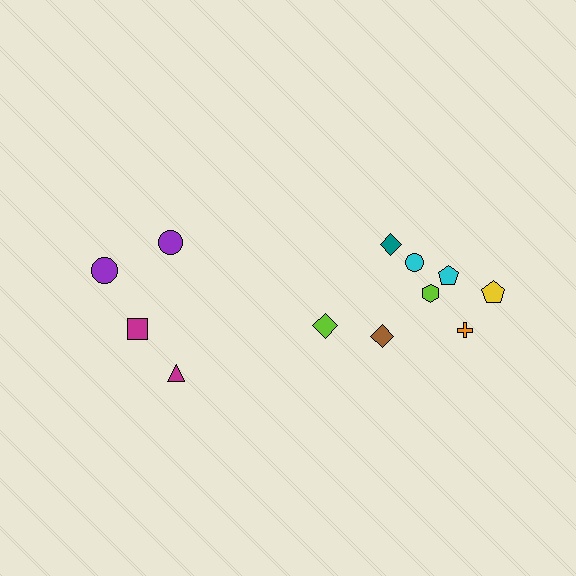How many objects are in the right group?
There are 8 objects.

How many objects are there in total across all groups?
There are 12 objects.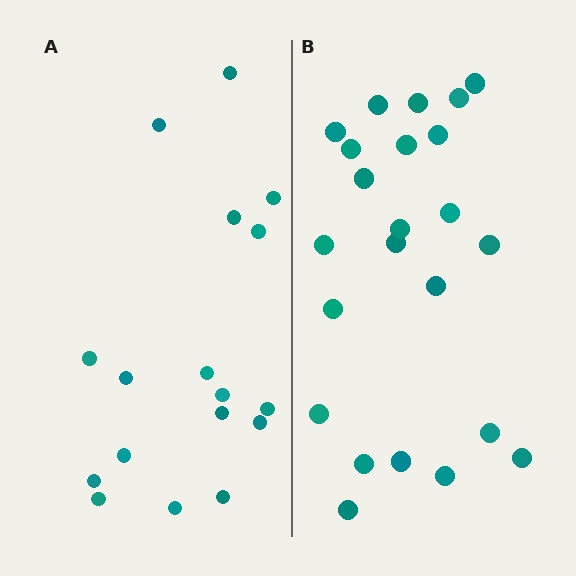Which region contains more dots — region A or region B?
Region B (the right region) has more dots.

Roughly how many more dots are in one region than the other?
Region B has about 6 more dots than region A.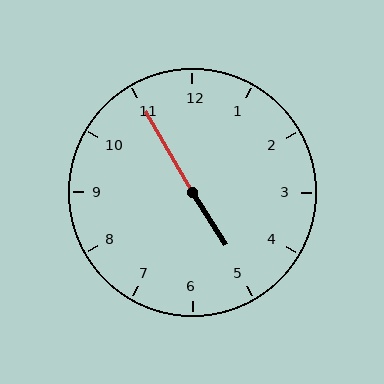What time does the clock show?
4:55.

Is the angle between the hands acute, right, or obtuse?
It is obtuse.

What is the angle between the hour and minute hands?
Approximately 178 degrees.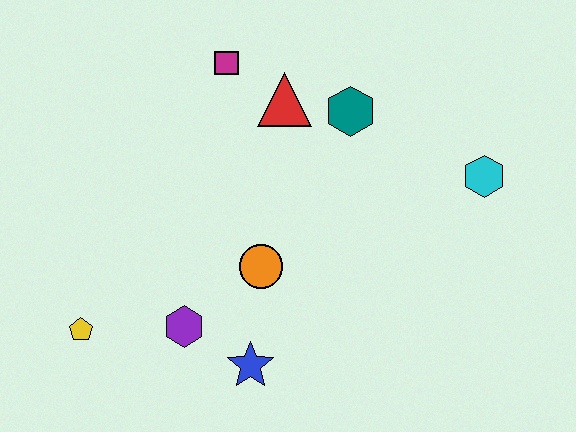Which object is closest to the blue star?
The purple hexagon is closest to the blue star.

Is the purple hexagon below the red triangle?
Yes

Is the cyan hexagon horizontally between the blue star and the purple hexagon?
No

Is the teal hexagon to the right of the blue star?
Yes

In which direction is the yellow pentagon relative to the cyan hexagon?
The yellow pentagon is to the left of the cyan hexagon.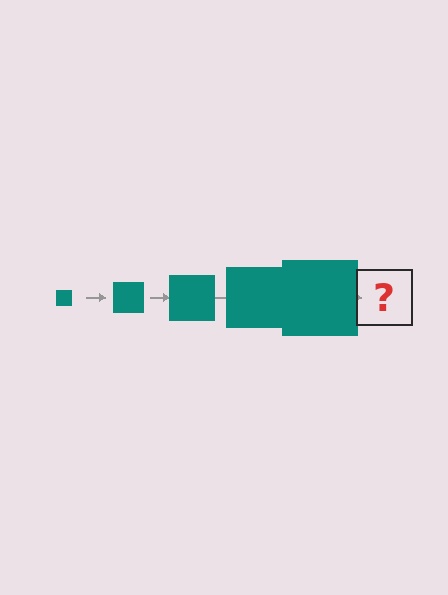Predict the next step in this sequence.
The next step is a teal square, larger than the previous one.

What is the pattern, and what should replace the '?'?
The pattern is that the square gets progressively larger each step. The '?' should be a teal square, larger than the previous one.